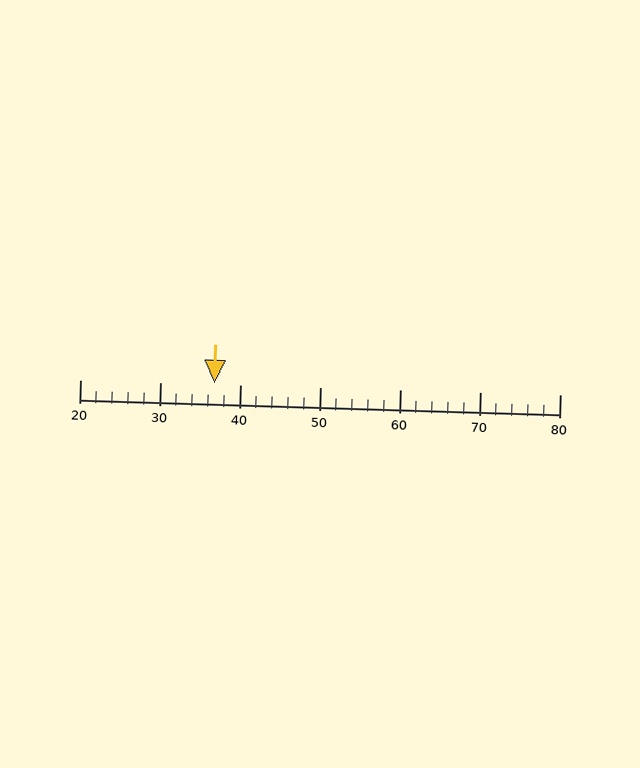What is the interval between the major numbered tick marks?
The major tick marks are spaced 10 units apart.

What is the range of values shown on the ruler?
The ruler shows values from 20 to 80.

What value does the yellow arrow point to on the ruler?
The yellow arrow points to approximately 37.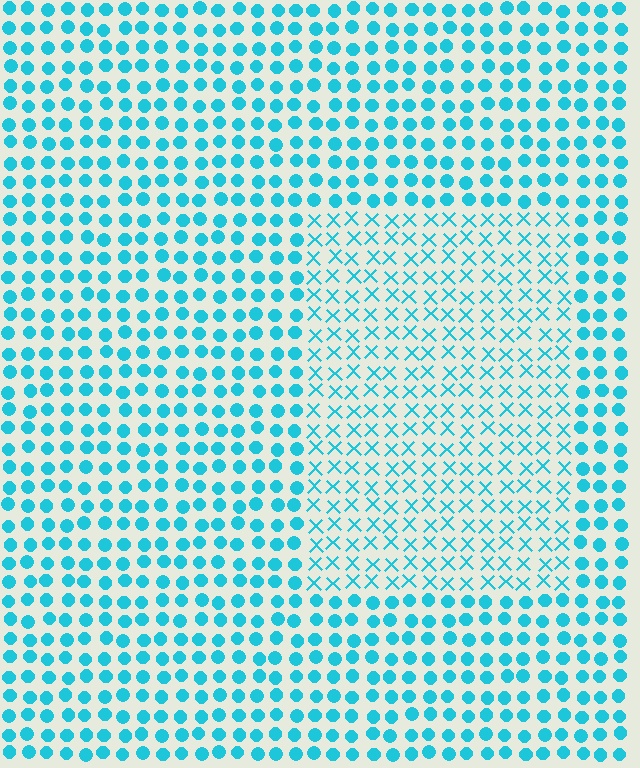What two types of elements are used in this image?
The image uses X marks inside the rectangle region and circles outside it.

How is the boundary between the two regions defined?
The boundary is defined by a change in element shape: X marks inside vs. circles outside. All elements share the same color and spacing.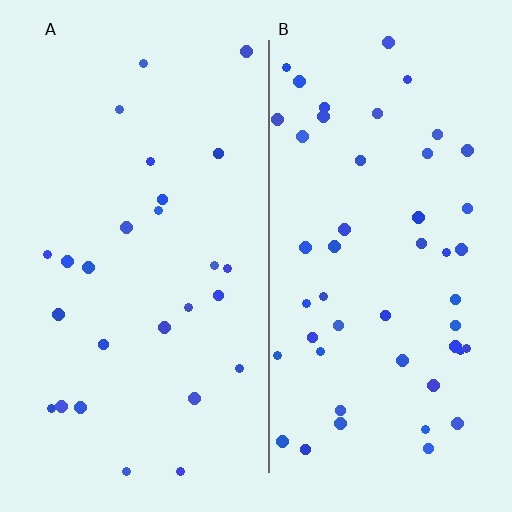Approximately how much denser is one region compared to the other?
Approximately 1.9× — region B over region A.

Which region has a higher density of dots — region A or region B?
B (the right).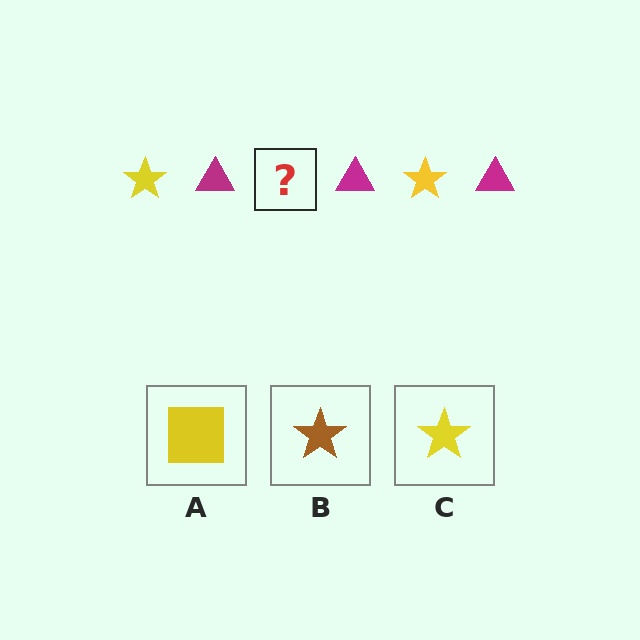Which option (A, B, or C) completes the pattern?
C.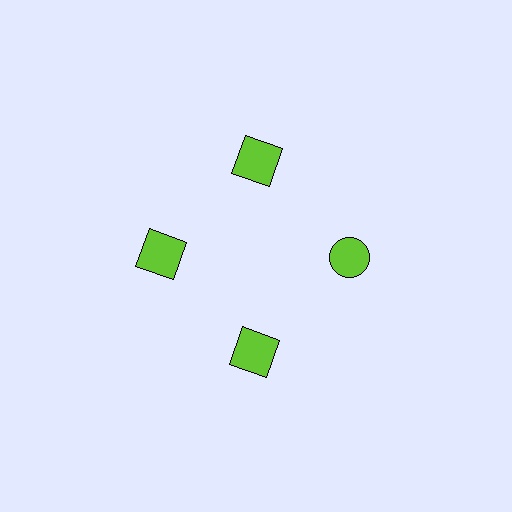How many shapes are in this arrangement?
There are 4 shapes arranged in a ring pattern.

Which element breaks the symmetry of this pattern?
The lime circle at roughly the 3 o'clock position breaks the symmetry. All other shapes are lime squares.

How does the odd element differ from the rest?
It has a different shape: circle instead of square.